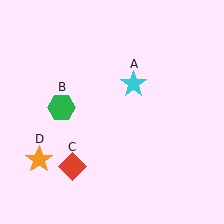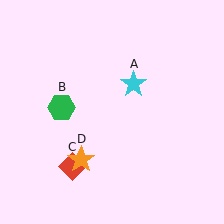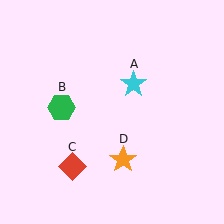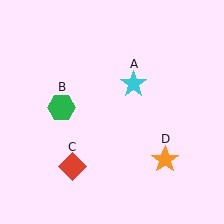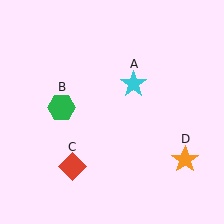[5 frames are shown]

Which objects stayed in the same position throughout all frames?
Cyan star (object A) and green hexagon (object B) and red diamond (object C) remained stationary.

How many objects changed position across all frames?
1 object changed position: orange star (object D).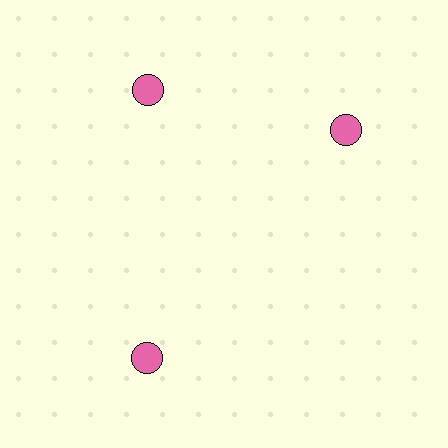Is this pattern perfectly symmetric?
No. The 3 pink circles are arranged in a ring, but one element near the 3 o'clock position is rotated out of alignment along the ring, breaking the 3-fold rotational symmetry.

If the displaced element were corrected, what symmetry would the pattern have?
It would have 3-fold rotational symmetry — the pattern would map onto itself every 120 degrees.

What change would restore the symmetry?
The symmetry would be restored by rotating it back into even spacing with its neighbors so that all 3 circles sit at equal angles and equal distance from the center.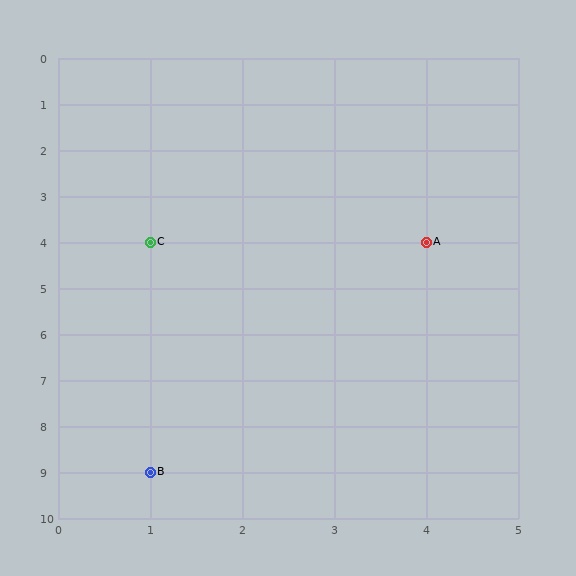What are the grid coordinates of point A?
Point A is at grid coordinates (4, 4).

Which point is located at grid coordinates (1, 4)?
Point C is at (1, 4).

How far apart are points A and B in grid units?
Points A and B are 3 columns and 5 rows apart (about 5.8 grid units diagonally).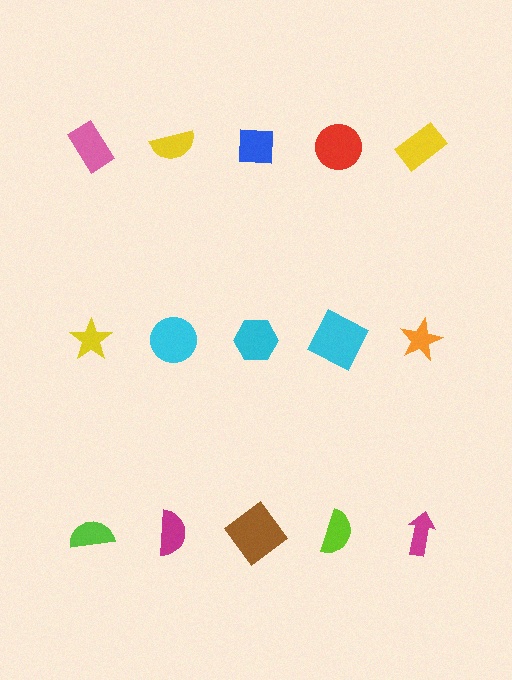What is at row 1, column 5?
A yellow rectangle.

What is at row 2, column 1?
A yellow star.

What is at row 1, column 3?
A blue square.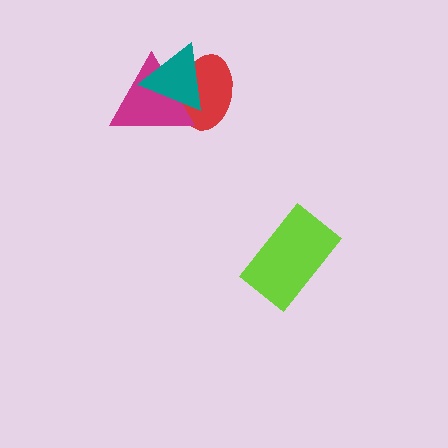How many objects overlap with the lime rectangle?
0 objects overlap with the lime rectangle.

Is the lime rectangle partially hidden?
No, no other shape covers it.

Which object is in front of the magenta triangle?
The teal triangle is in front of the magenta triangle.